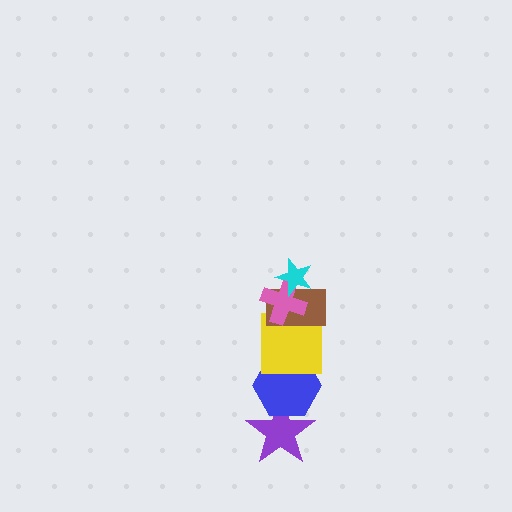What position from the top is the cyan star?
The cyan star is 1st from the top.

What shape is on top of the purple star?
The blue hexagon is on top of the purple star.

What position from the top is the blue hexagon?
The blue hexagon is 5th from the top.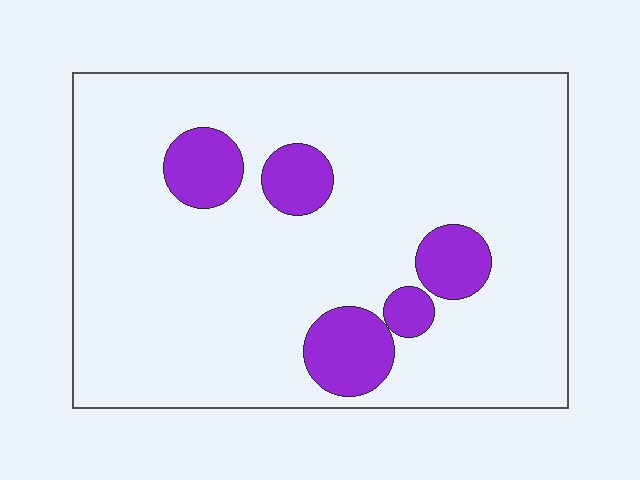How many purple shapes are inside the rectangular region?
5.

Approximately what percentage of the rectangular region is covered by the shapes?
Approximately 15%.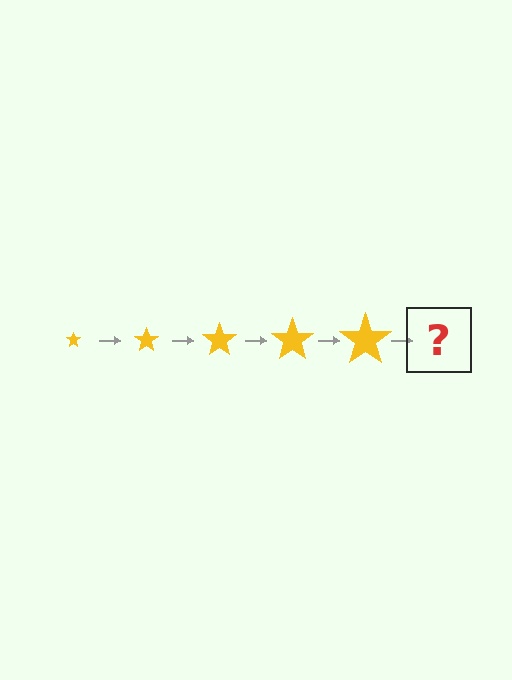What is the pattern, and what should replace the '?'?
The pattern is that the star gets progressively larger each step. The '?' should be a yellow star, larger than the previous one.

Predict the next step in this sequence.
The next step is a yellow star, larger than the previous one.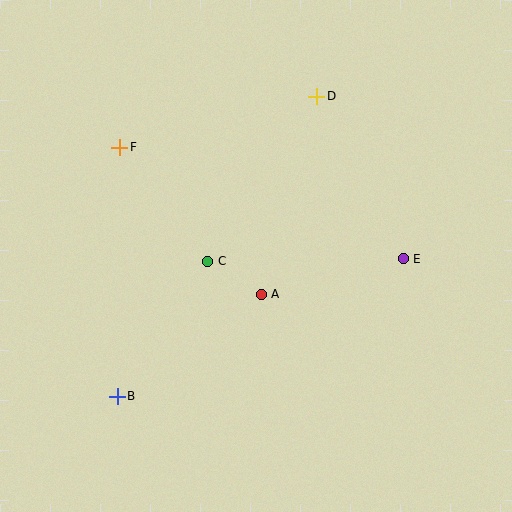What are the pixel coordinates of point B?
Point B is at (117, 396).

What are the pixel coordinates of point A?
Point A is at (261, 294).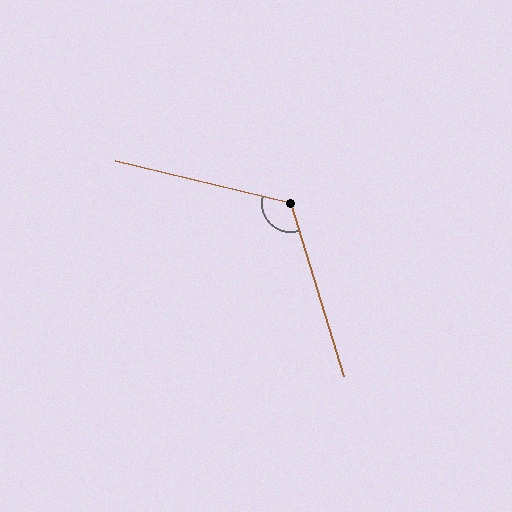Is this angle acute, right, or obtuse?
It is obtuse.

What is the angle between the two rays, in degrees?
Approximately 120 degrees.